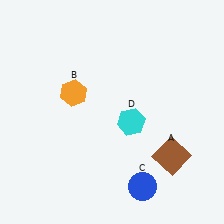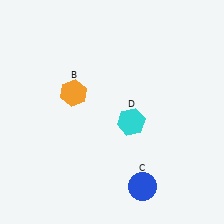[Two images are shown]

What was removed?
The brown square (A) was removed in Image 2.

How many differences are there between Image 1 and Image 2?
There is 1 difference between the two images.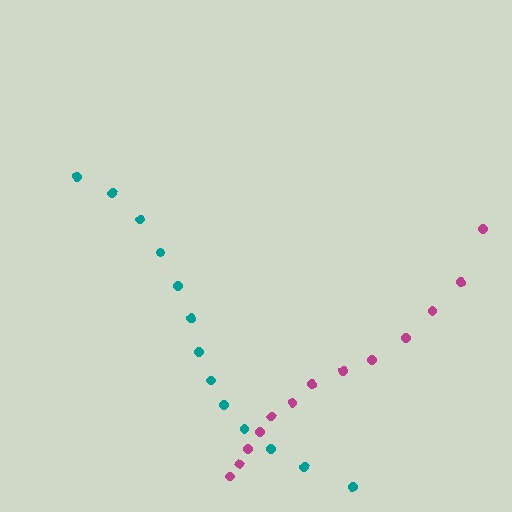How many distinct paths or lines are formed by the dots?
There are 2 distinct paths.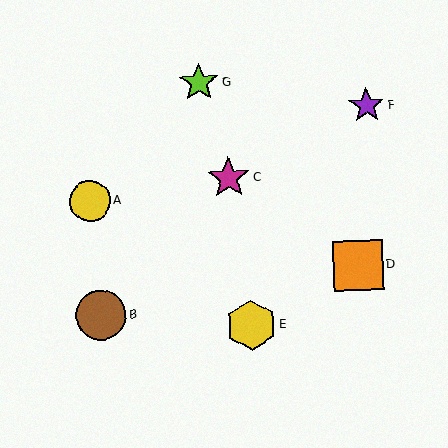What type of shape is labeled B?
Shape B is a brown circle.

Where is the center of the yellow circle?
The center of the yellow circle is at (90, 201).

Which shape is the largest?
The yellow hexagon (labeled E) is the largest.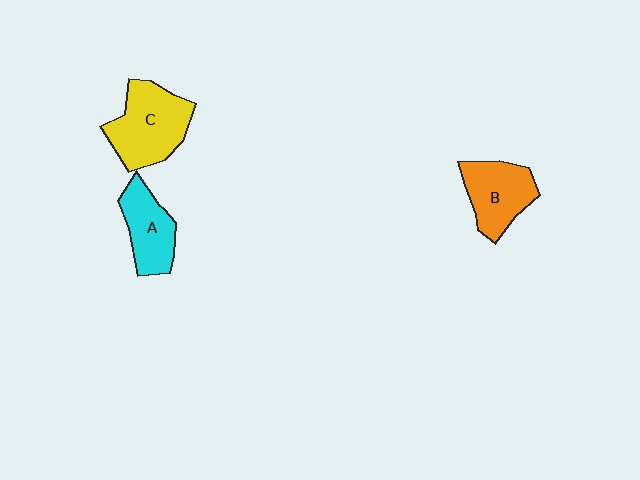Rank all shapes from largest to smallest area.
From largest to smallest: C (yellow), B (orange), A (cyan).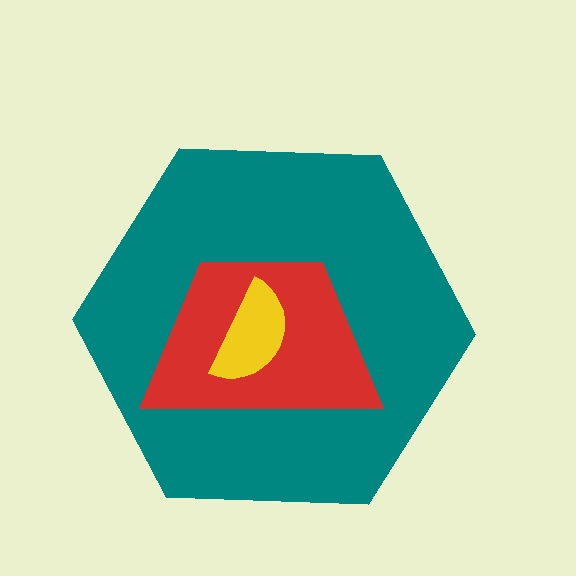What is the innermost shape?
The yellow semicircle.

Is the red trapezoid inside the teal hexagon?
Yes.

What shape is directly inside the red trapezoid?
The yellow semicircle.